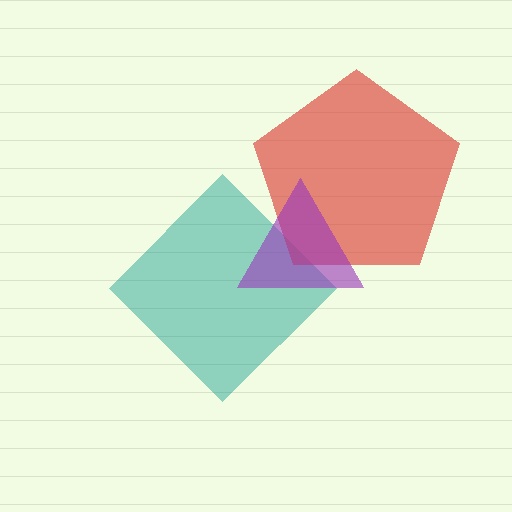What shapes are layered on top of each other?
The layered shapes are: a teal diamond, a red pentagon, a purple triangle.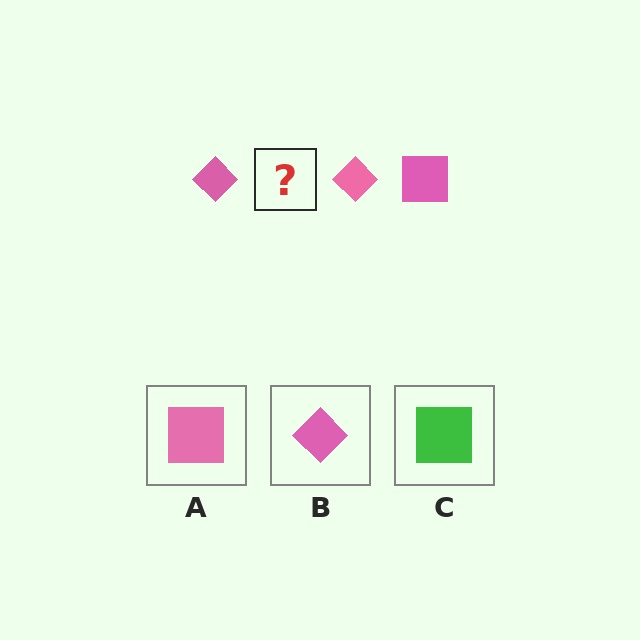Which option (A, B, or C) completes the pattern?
A.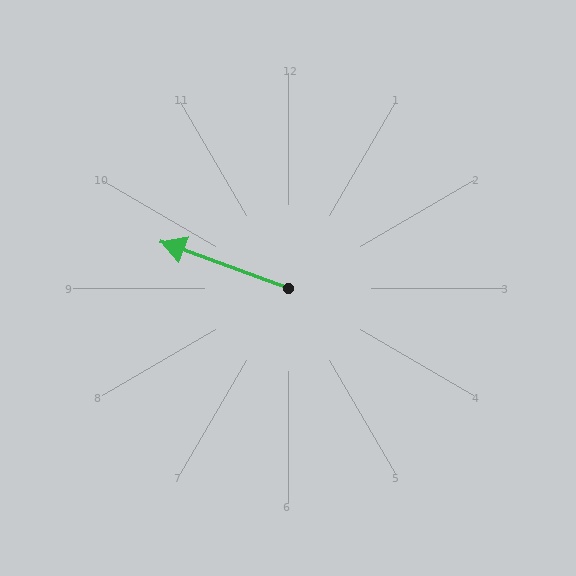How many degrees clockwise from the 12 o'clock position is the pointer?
Approximately 290 degrees.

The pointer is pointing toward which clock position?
Roughly 10 o'clock.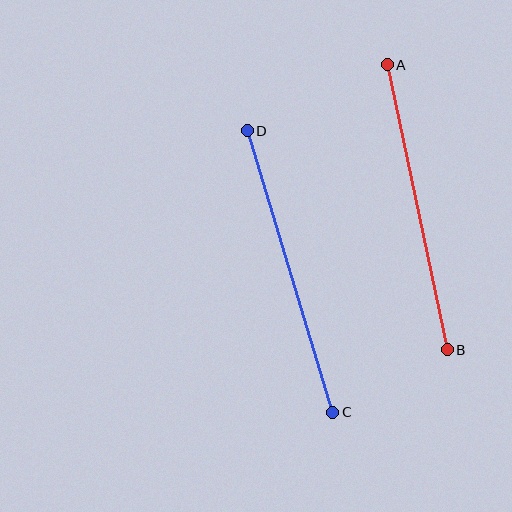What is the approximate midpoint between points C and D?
The midpoint is at approximately (290, 272) pixels.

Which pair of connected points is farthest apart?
Points C and D are farthest apart.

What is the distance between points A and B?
The distance is approximately 291 pixels.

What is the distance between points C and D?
The distance is approximately 294 pixels.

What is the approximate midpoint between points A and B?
The midpoint is at approximately (417, 207) pixels.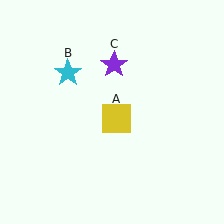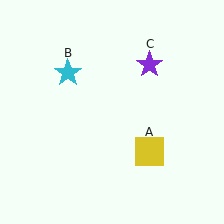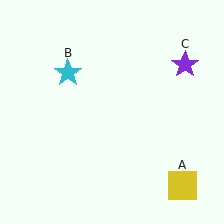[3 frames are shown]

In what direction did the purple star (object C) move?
The purple star (object C) moved right.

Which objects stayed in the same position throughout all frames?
Cyan star (object B) remained stationary.